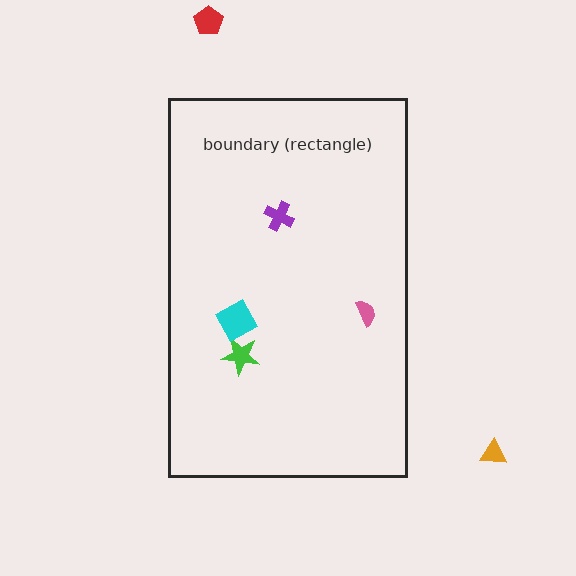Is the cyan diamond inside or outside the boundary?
Inside.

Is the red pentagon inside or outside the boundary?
Outside.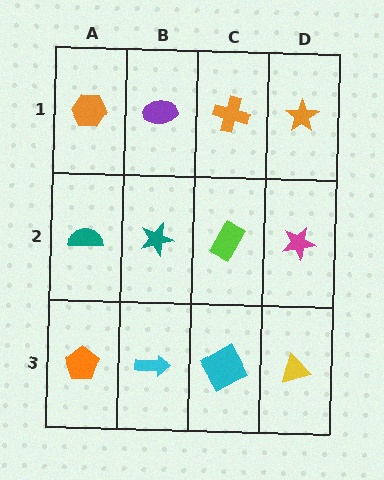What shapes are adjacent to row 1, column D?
A magenta star (row 2, column D), an orange cross (row 1, column C).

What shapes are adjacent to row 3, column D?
A magenta star (row 2, column D), a cyan square (row 3, column C).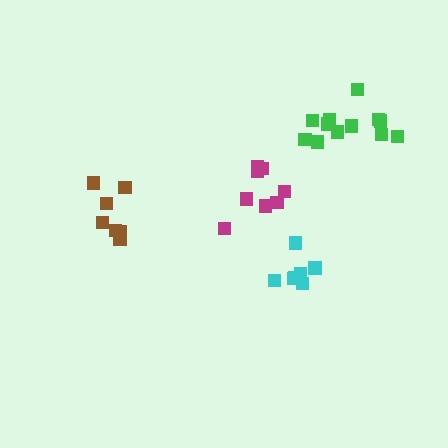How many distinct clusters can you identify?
There are 4 distinct clusters.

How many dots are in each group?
Group 1: 7 dots, Group 2: 12 dots, Group 3: 7 dots, Group 4: 8 dots (34 total).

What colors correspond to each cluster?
The clusters are colored: cyan, green, brown, magenta.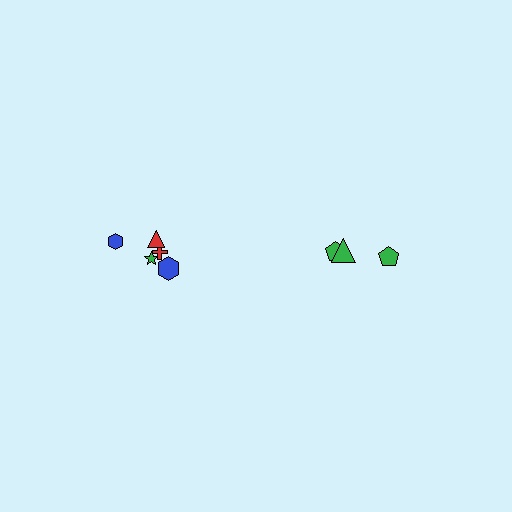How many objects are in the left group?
There are 5 objects.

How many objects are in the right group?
There are 3 objects.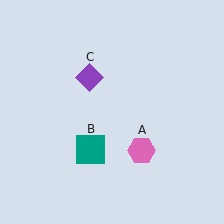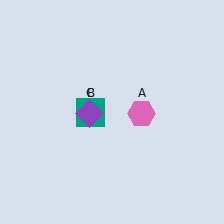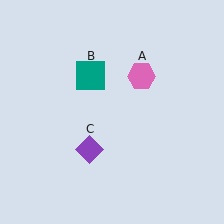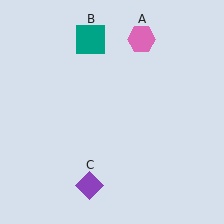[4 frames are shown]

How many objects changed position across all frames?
3 objects changed position: pink hexagon (object A), teal square (object B), purple diamond (object C).